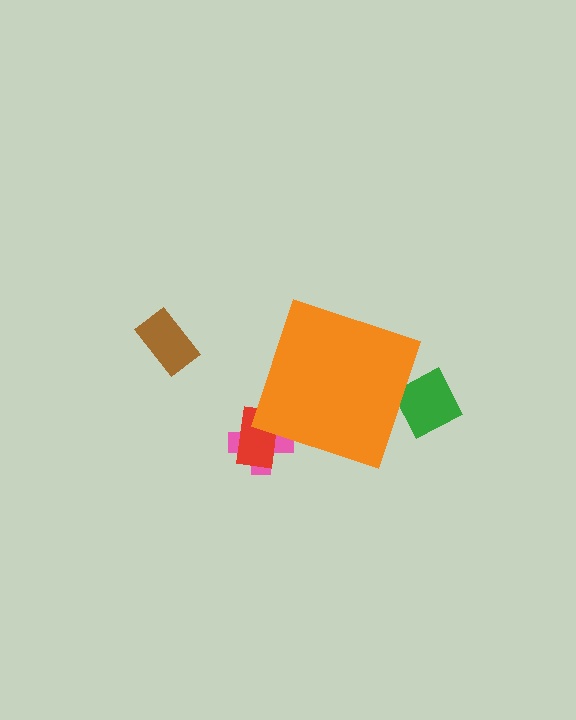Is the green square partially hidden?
Yes, the green square is partially hidden behind the orange diamond.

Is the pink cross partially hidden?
Yes, the pink cross is partially hidden behind the orange diamond.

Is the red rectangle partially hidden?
Yes, the red rectangle is partially hidden behind the orange diamond.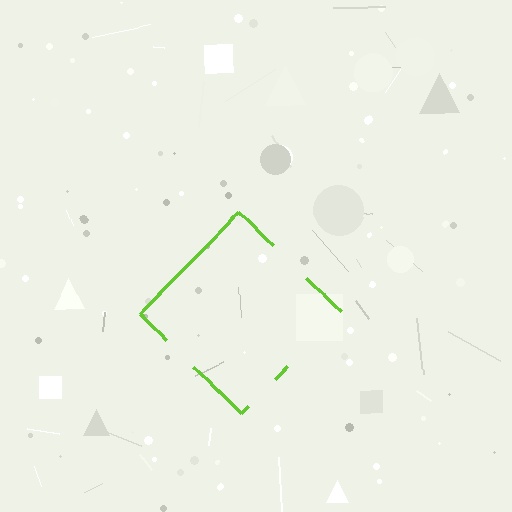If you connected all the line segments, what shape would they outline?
They would outline a diamond.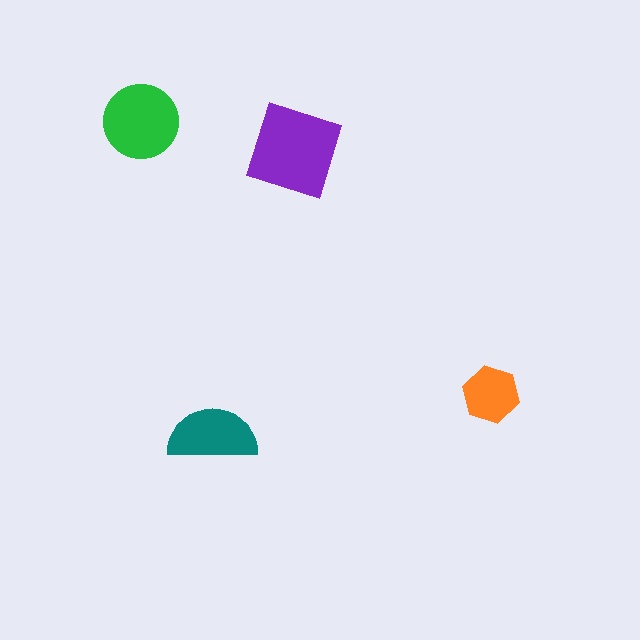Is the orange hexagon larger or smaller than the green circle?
Smaller.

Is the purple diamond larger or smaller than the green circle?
Larger.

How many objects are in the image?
There are 4 objects in the image.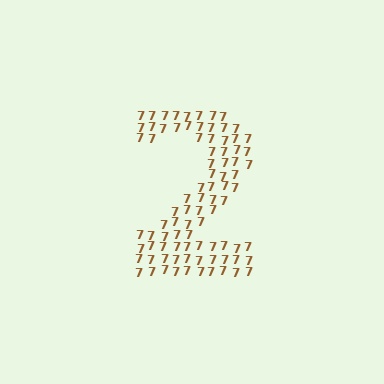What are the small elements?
The small elements are digit 7's.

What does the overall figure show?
The overall figure shows the digit 2.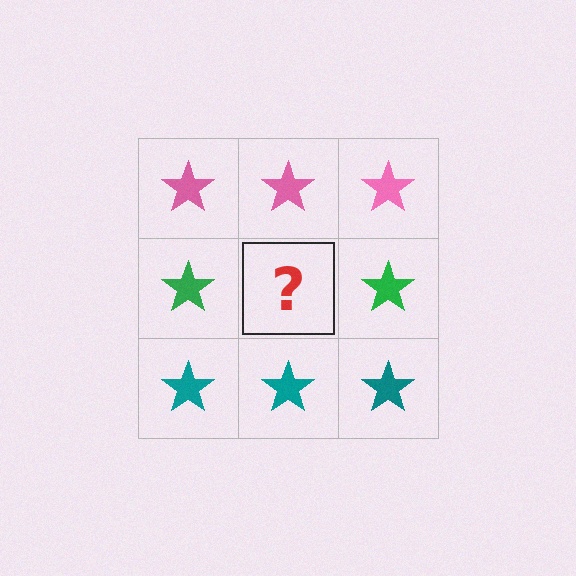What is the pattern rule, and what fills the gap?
The rule is that each row has a consistent color. The gap should be filled with a green star.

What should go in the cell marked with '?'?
The missing cell should contain a green star.